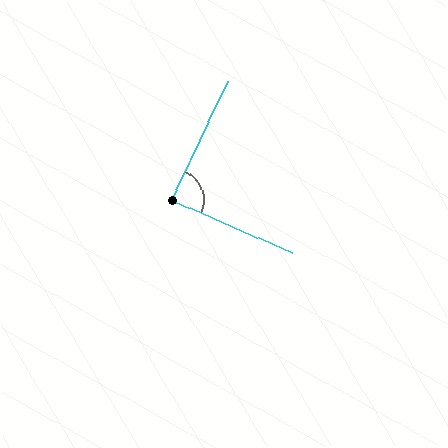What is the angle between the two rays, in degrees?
Approximately 88 degrees.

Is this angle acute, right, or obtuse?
It is approximately a right angle.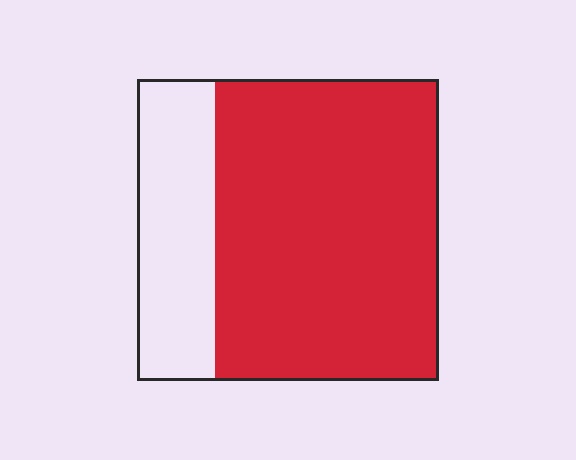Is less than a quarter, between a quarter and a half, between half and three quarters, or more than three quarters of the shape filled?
Between half and three quarters.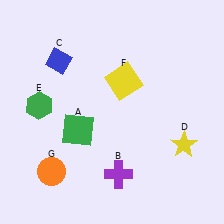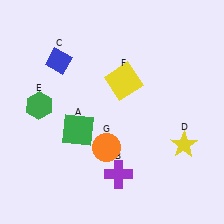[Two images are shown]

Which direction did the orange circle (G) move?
The orange circle (G) moved right.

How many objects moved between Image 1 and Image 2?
1 object moved between the two images.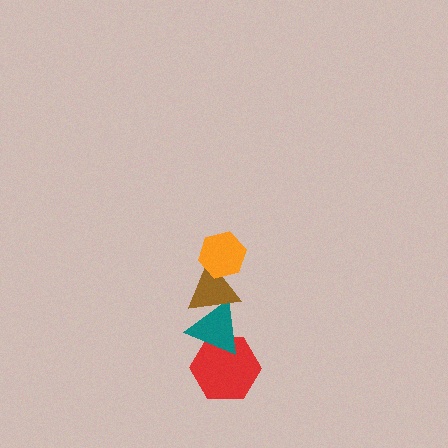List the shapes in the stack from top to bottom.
From top to bottom: the orange hexagon, the brown triangle, the teal triangle, the red hexagon.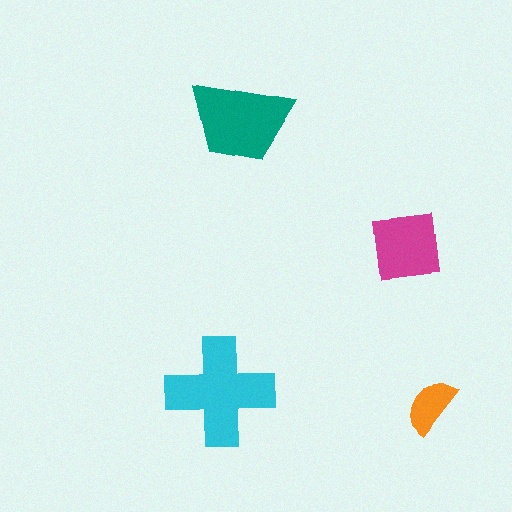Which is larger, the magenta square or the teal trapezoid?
The teal trapezoid.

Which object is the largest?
The cyan cross.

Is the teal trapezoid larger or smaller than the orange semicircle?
Larger.